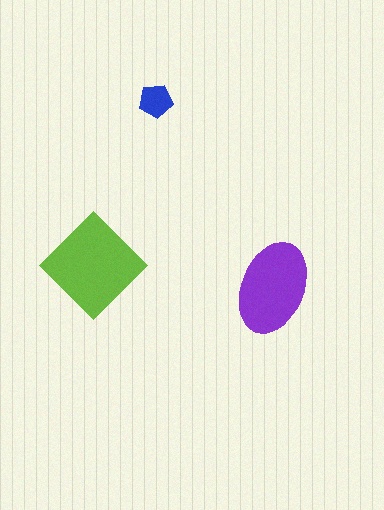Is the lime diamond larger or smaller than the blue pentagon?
Larger.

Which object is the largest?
The lime diamond.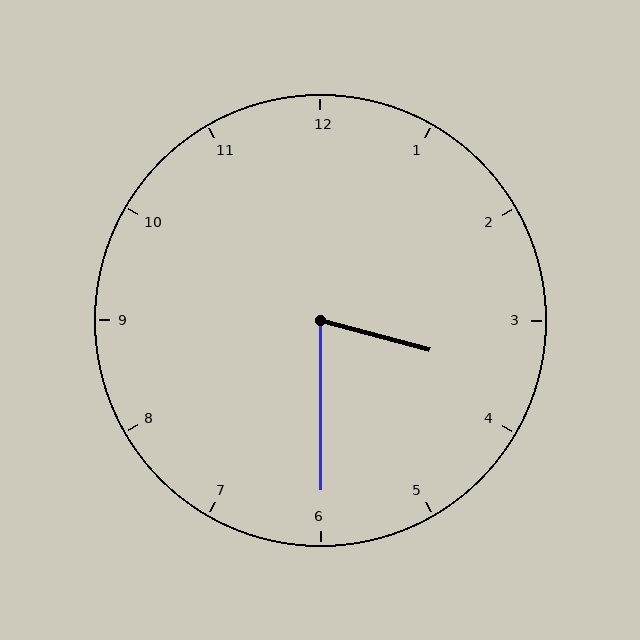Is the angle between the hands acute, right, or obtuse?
It is acute.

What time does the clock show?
3:30.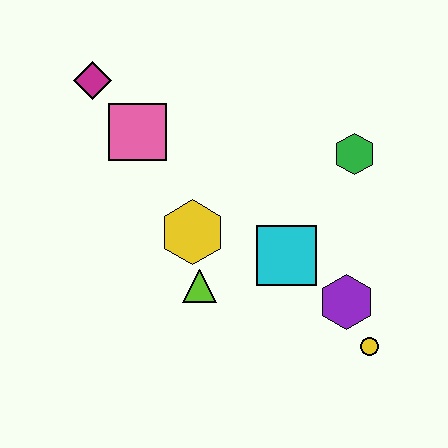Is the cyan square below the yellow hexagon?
Yes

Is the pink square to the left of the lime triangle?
Yes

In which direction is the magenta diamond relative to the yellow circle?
The magenta diamond is to the left of the yellow circle.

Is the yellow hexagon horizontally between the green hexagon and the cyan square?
No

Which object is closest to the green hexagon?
The cyan square is closest to the green hexagon.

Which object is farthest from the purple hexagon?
The magenta diamond is farthest from the purple hexagon.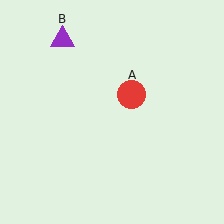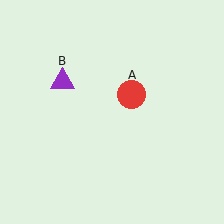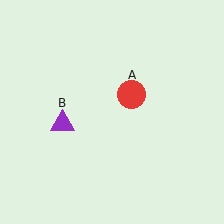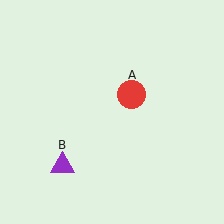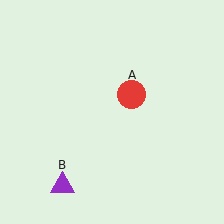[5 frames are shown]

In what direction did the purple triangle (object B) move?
The purple triangle (object B) moved down.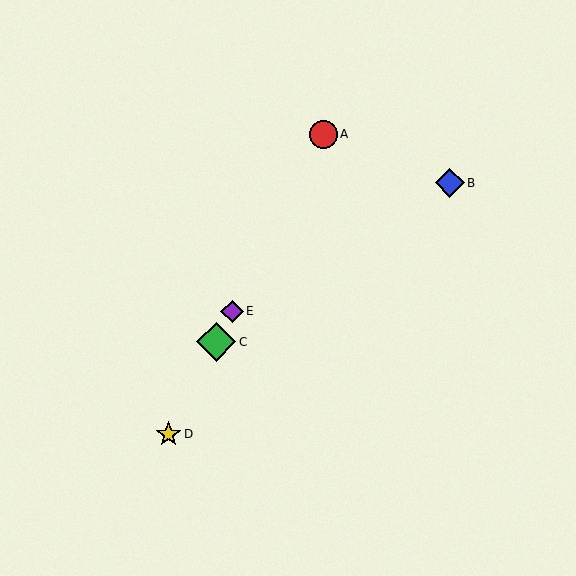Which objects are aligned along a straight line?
Objects A, C, D, E are aligned along a straight line.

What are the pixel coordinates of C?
Object C is at (216, 342).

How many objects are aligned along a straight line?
4 objects (A, C, D, E) are aligned along a straight line.